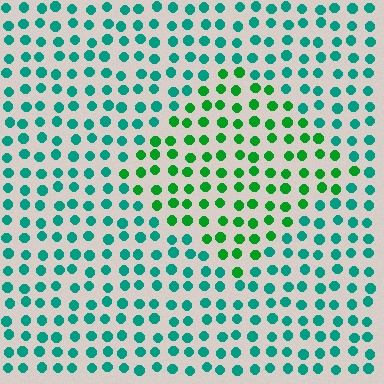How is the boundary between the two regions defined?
The boundary is defined purely by a slight shift in hue (about 38 degrees). Spacing, size, and orientation are identical on both sides.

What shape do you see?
I see a diamond.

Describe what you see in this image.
The image is filled with small teal elements in a uniform arrangement. A diamond-shaped region is visible where the elements are tinted to a slightly different hue, forming a subtle color boundary.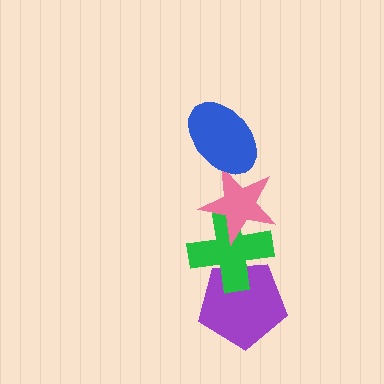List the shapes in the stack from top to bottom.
From top to bottom: the blue ellipse, the pink star, the green cross, the purple pentagon.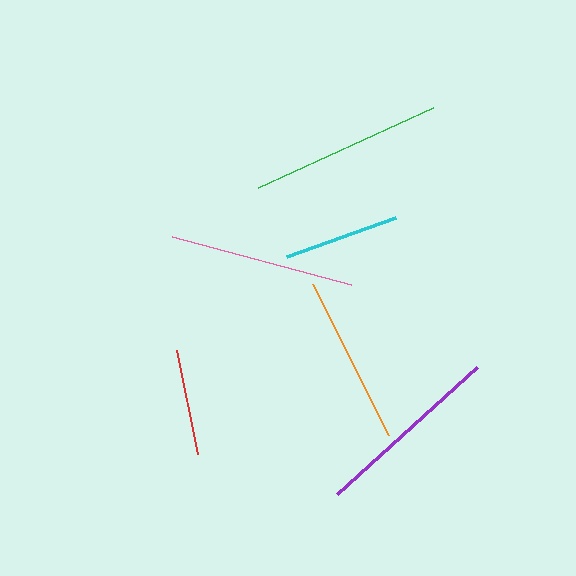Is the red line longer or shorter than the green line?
The green line is longer than the red line.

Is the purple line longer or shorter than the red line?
The purple line is longer than the red line.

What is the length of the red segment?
The red segment is approximately 106 pixels long.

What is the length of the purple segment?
The purple segment is approximately 189 pixels long.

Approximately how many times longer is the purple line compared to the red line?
The purple line is approximately 1.8 times the length of the red line.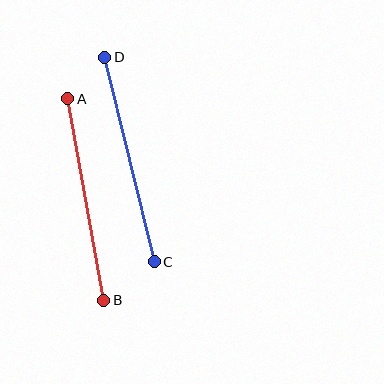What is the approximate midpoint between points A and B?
The midpoint is at approximately (86, 199) pixels.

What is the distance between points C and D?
The distance is approximately 211 pixels.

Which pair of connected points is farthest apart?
Points C and D are farthest apart.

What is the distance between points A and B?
The distance is approximately 205 pixels.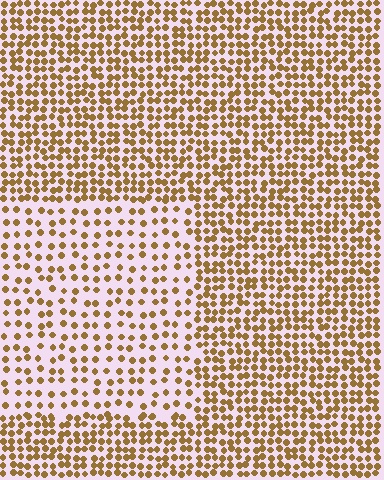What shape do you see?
I see a rectangle.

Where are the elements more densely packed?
The elements are more densely packed outside the rectangle boundary.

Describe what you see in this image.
The image contains small brown elements arranged at two different densities. A rectangle-shaped region is visible where the elements are less densely packed than the surrounding area.